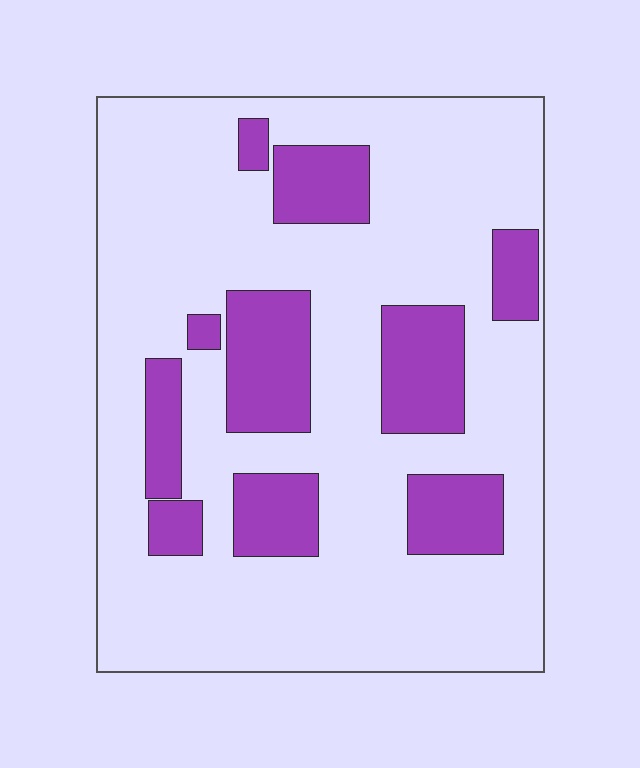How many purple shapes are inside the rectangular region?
10.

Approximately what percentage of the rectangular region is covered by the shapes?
Approximately 25%.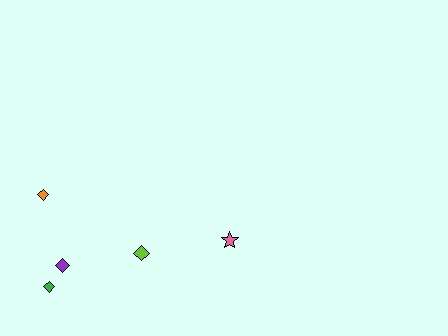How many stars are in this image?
There is 1 star.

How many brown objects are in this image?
There are no brown objects.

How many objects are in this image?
There are 5 objects.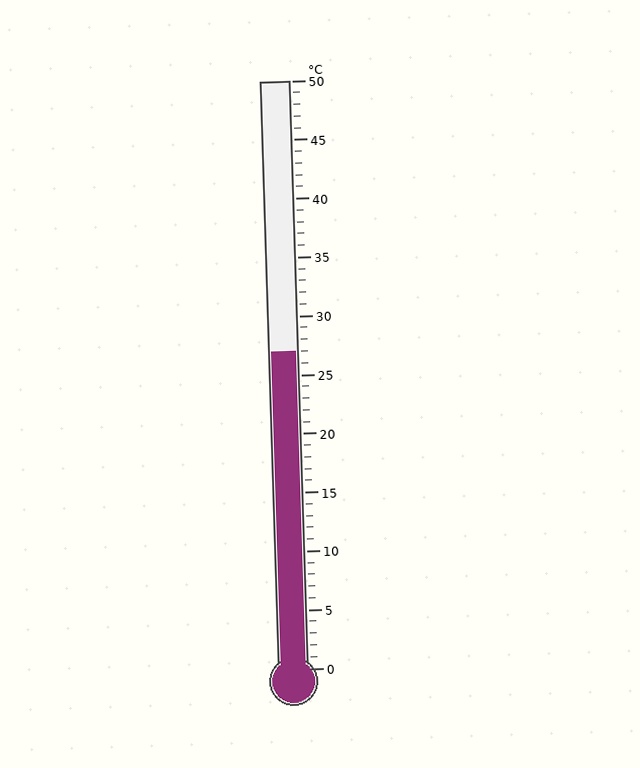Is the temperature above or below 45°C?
The temperature is below 45°C.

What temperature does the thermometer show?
The thermometer shows approximately 27°C.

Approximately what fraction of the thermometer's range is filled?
The thermometer is filled to approximately 55% of its range.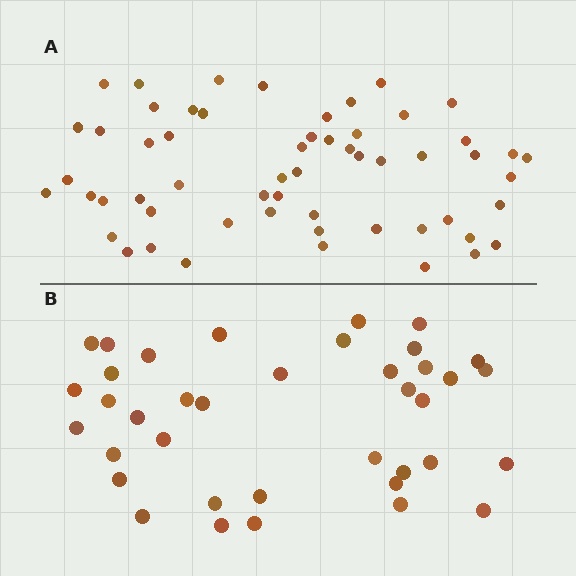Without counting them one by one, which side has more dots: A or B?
Region A (the top region) has more dots.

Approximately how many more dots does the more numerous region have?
Region A has approximately 20 more dots than region B.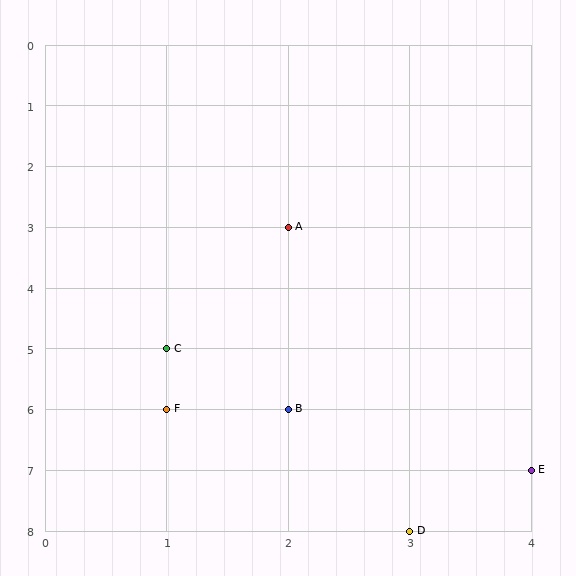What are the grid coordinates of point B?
Point B is at grid coordinates (2, 6).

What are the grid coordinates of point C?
Point C is at grid coordinates (1, 5).